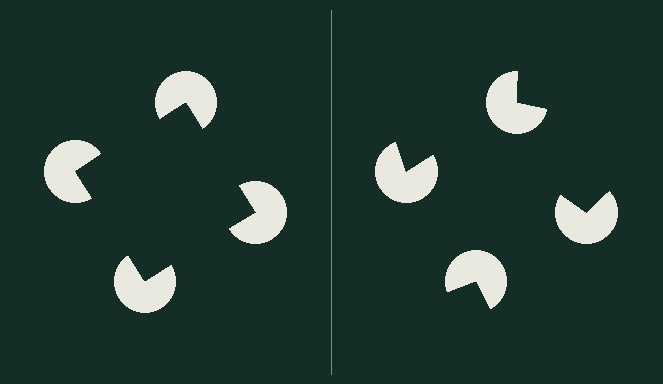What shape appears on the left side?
An illusory square.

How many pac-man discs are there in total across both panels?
8 — 4 on each side.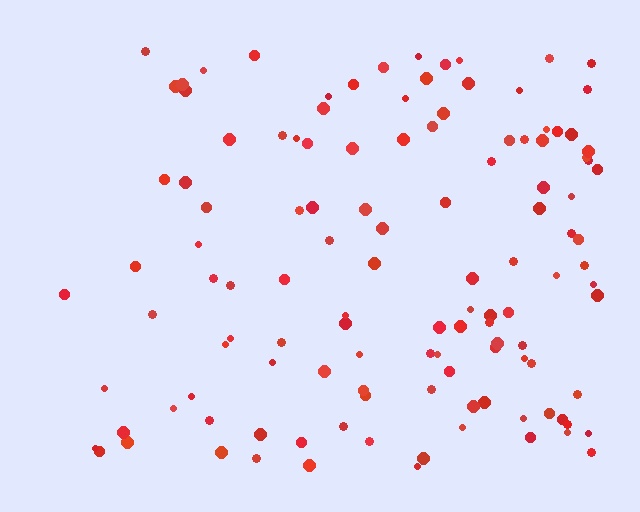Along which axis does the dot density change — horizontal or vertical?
Horizontal.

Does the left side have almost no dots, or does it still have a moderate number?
Still a moderate number, just noticeably fewer than the right.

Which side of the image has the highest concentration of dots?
The right.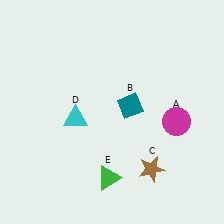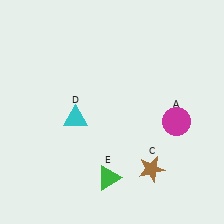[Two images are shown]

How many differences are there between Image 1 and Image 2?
There is 1 difference between the two images.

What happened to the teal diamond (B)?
The teal diamond (B) was removed in Image 2. It was in the top-right area of Image 1.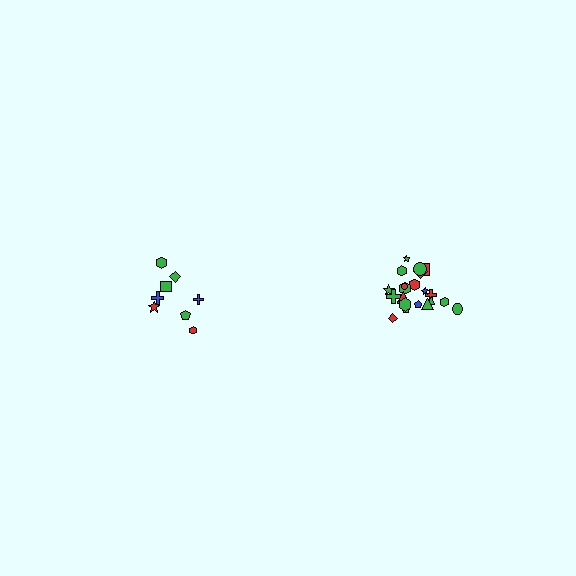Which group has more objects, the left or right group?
The right group.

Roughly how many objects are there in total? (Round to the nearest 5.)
Roughly 30 objects in total.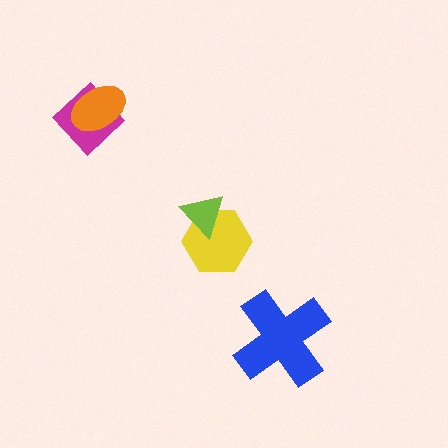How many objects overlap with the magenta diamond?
1 object overlaps with the magenta diamond.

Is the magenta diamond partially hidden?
Yes, it is partially covered by another shape.